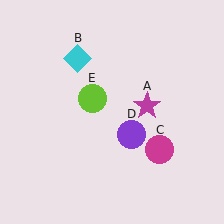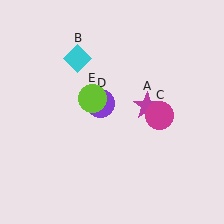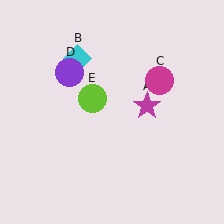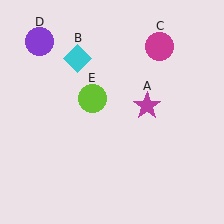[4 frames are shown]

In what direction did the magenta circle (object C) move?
The magenta circle (object C) moved up.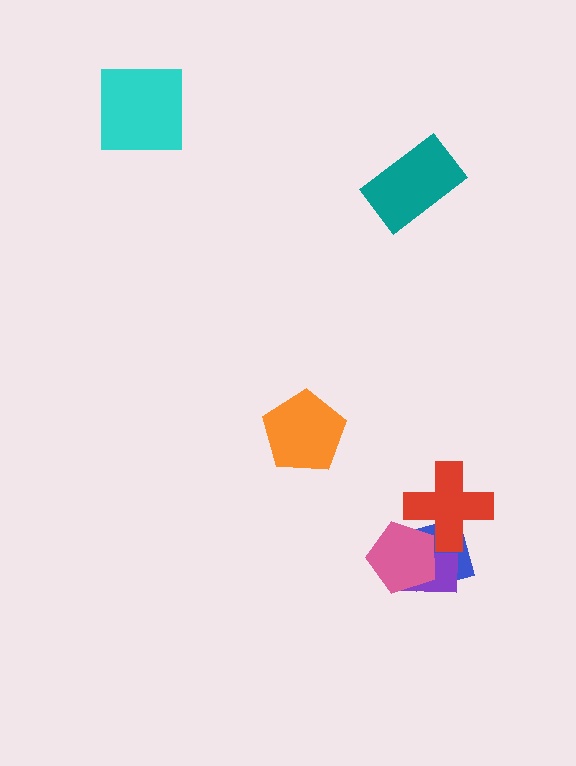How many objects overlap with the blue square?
3 objects overlap with the blue square.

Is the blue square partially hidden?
Yes, it is partially covered by another shape.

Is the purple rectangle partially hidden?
Yes, it is partially covered by another shape.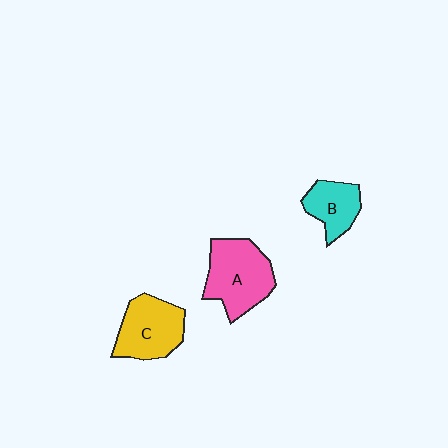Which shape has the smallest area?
Shape B (cyan).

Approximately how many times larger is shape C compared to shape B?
Approximately 1.4 times.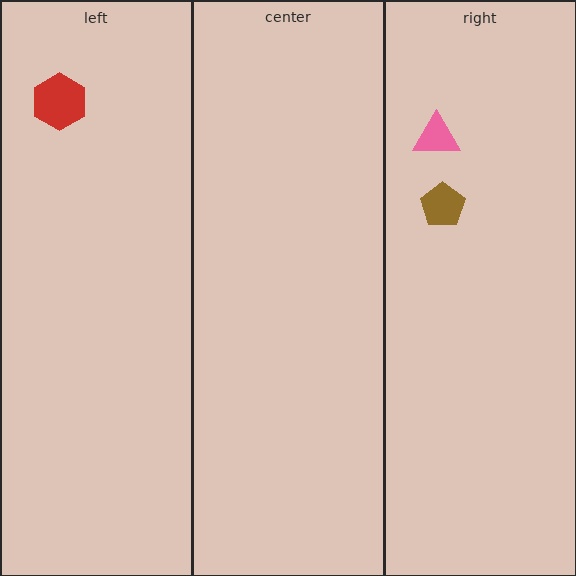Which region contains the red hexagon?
The left region.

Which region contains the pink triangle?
The right region.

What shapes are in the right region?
The brown pentagon, the pink triangle.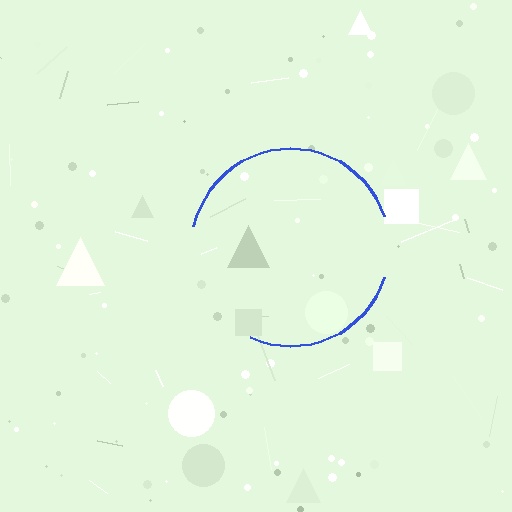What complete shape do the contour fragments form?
The contour fragments form a circle.